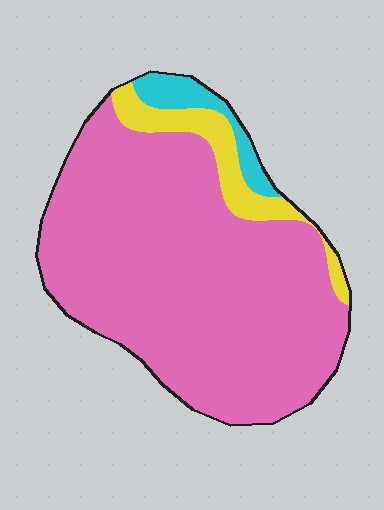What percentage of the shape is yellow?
Yellow covers about 10% of the shape.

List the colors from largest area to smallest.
From largest to smallest: pink, yellow, cyan.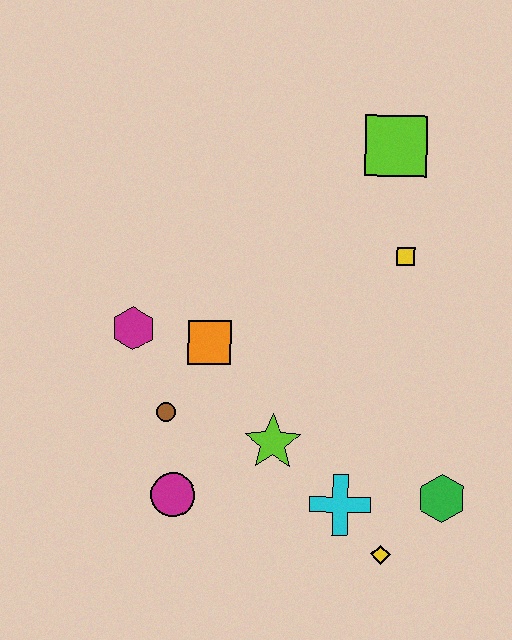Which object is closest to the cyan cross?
The yellow diamond is closest to the cyan cross.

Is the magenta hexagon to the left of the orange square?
Yes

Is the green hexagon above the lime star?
No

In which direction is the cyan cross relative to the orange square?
The cyan cross is below the orange square.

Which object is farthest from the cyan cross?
The lime square is farthest from the cyan cross.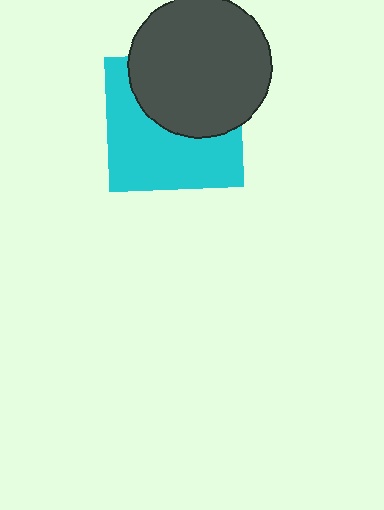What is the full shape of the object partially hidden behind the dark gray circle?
The partially hidden object is a cyan square.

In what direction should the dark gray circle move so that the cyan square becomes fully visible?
The dark gray circle should move up. That is the shortest direction to clear the overlap and leave the cyan square fully visible.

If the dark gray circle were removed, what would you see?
You would see the complete cyan square.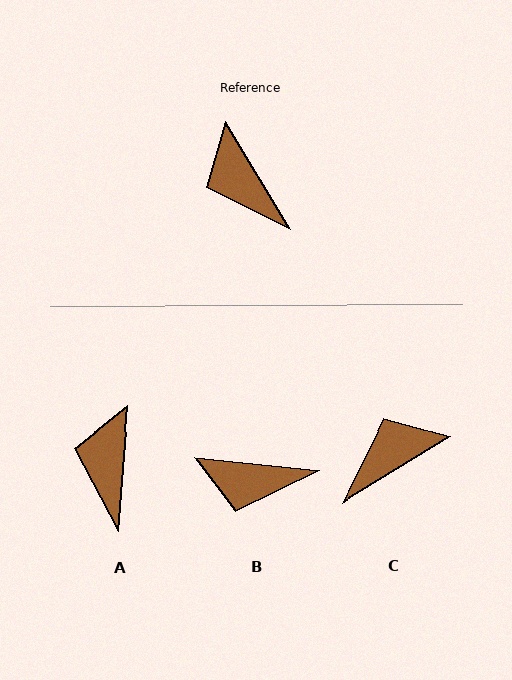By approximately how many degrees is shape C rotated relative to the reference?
Approximately 90 degrees clockwise.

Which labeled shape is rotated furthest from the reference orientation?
C, about 90 degrees away.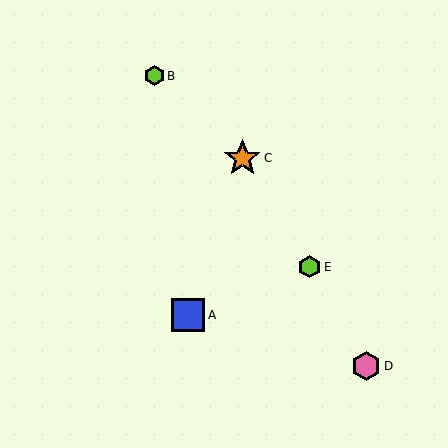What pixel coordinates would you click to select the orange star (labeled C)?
Click at (242, 158) to select the orange star C.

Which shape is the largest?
The orange star (labeled C) is the largest.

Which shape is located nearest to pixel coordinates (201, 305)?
The blue square (labeled A) at (188, 315) is nearest to that location.